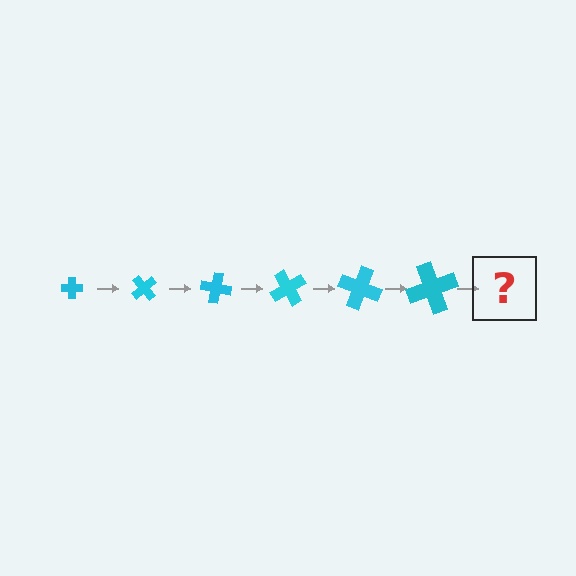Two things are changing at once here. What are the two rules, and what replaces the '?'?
The two rules are that the cross grows larger each step and it rotates 50 degrees each step. The '?' should be a cross, larger than the previous one and rotated 300 degrees from the start.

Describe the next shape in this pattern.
It should be a cross, larger than the previous one and rotated 300 degrees from the start.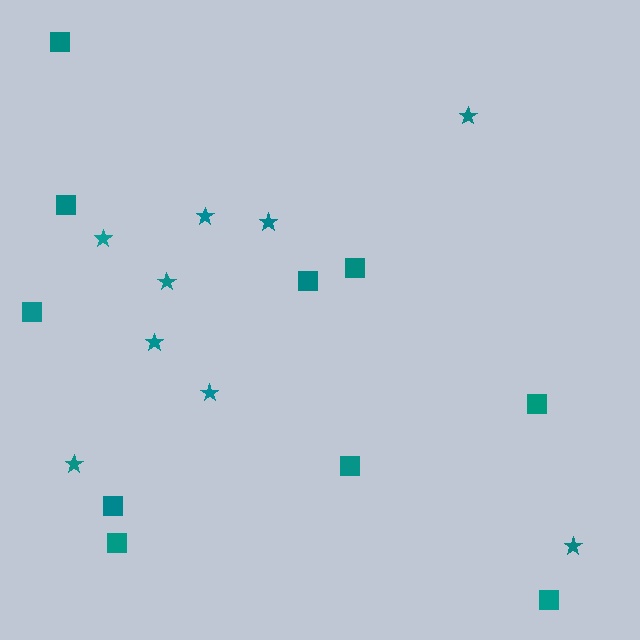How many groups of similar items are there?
There are 2 groups: one group of stars (9) and one group of squares (10).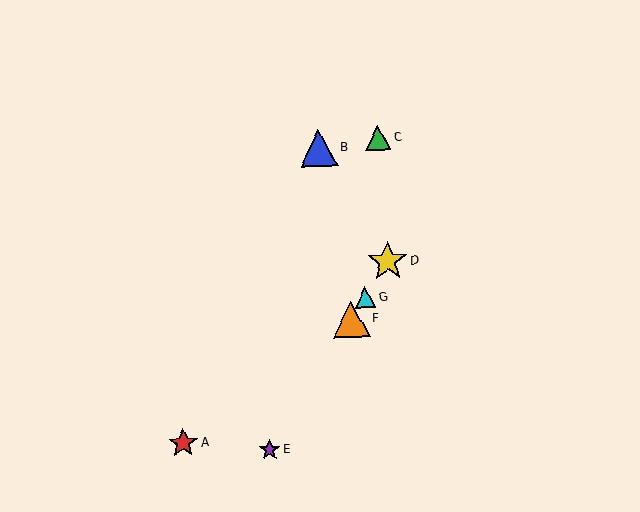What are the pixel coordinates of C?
Object C is at (378, 137).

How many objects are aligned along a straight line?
4 objects (D, E, F, G) are aligned along a straight line.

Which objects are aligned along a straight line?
Objects D, E, F, G are aligned along a straight line.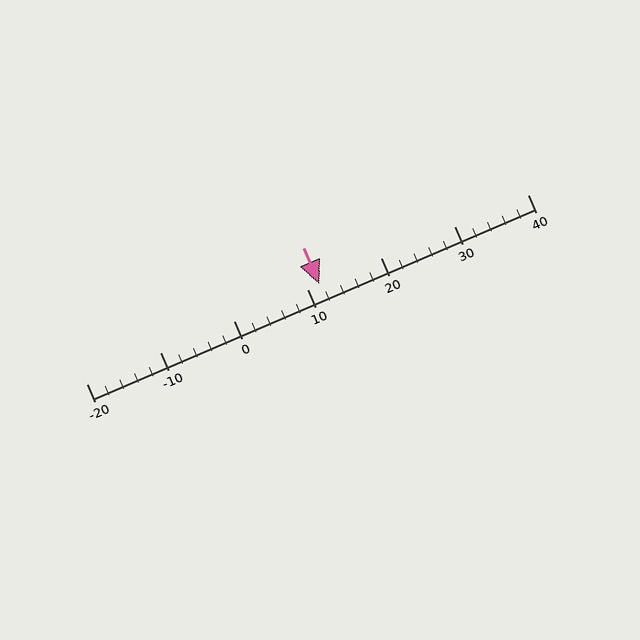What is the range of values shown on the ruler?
The ruler shows values from -20 to 40.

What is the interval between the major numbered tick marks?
The major tick marks are spaced 10 units apart.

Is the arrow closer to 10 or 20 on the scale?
The arrow is closer to 10.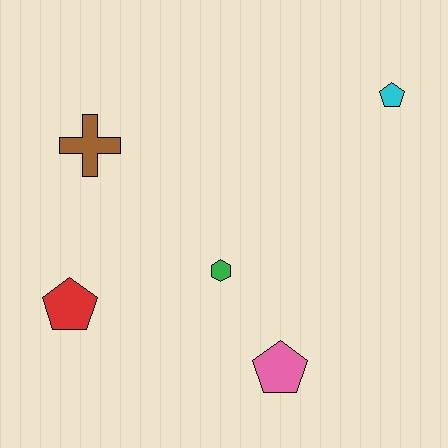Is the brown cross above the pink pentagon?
Yes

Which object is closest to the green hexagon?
The pink pentagon is closest to the green hexagon.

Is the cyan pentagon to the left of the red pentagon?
No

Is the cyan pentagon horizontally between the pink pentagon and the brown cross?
No